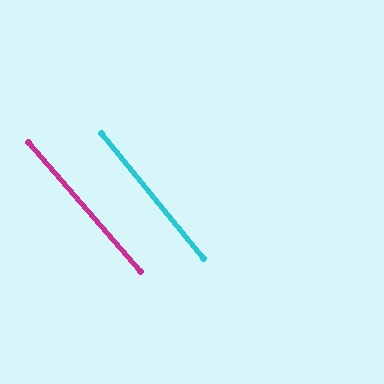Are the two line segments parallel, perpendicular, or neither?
Parallel — their directions differ by only 1.6°.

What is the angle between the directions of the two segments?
Approximately 2 degrees.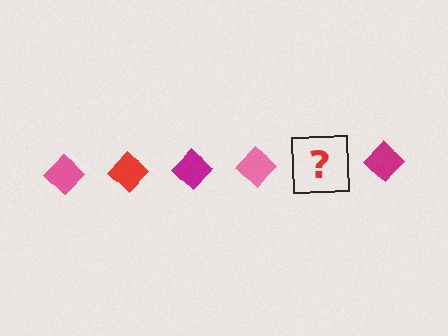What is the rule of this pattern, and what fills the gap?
The rule is that the pattern cycles through pink, red, magenta diamonds. The gap should be filled with a red diamond.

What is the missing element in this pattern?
The missing element is a red diamond.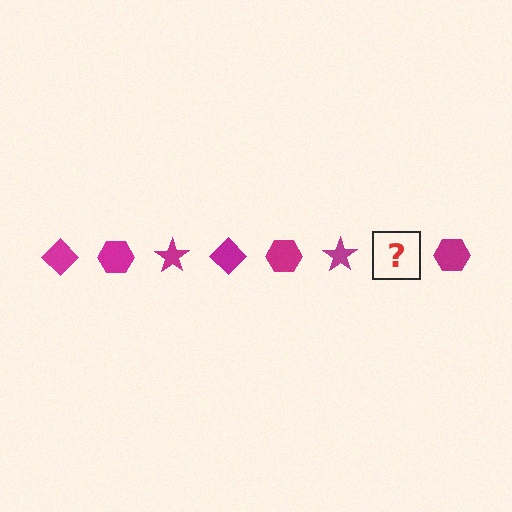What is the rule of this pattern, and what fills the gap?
The rule is that the pattern cycles through diamond, hexagon, star shapes in magenta. The gap should be filled with a magenta diamond.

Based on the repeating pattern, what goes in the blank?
The blank should be a magenta diamond.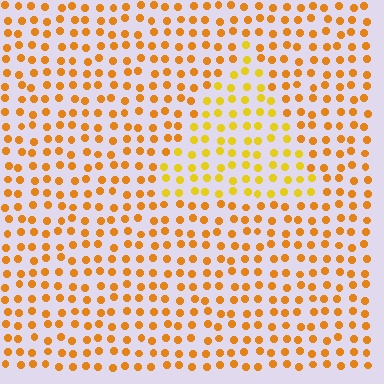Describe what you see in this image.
The image is filled with small orange elements in a uniform arrangement. A triangle-shaped region is visible where the elements are tinted to a slightly different hue, forming a subtle color boundary.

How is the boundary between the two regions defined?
The boundary is defined purely by a slight shift in hue (about 22 degrees). Spacing, size, and orientation are identical on both sides.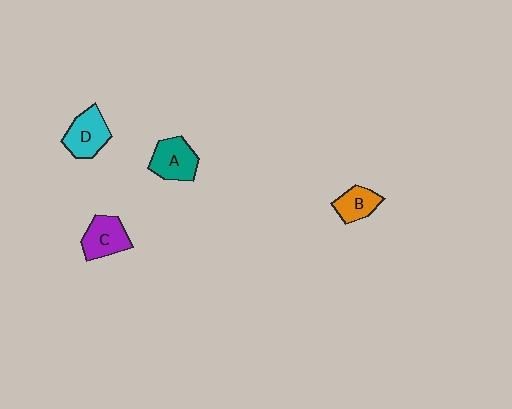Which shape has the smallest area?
Shape B (orange).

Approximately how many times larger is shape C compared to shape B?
Approximately 1.3 times.